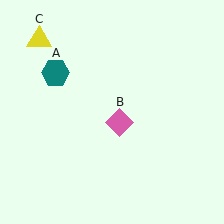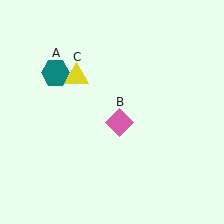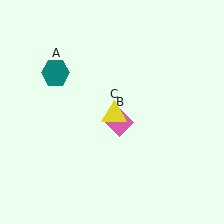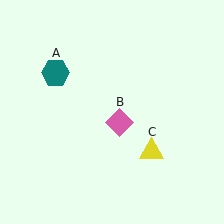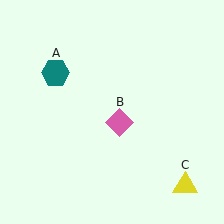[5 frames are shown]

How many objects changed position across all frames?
1 object changed position: yellow triangle (object C).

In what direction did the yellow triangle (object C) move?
The yellow triangle (object C) moved down and to the right.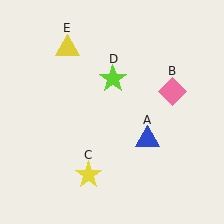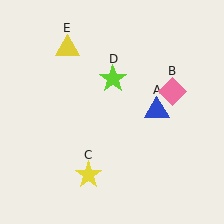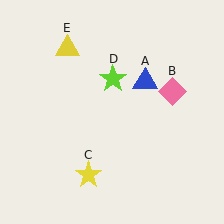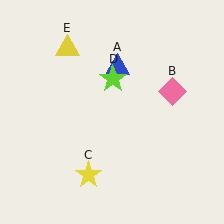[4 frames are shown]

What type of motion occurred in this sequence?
The blue triangle (object A) rotated counterclockwise around the center of the scene.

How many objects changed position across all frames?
1 object changed position: blue triangle (object A).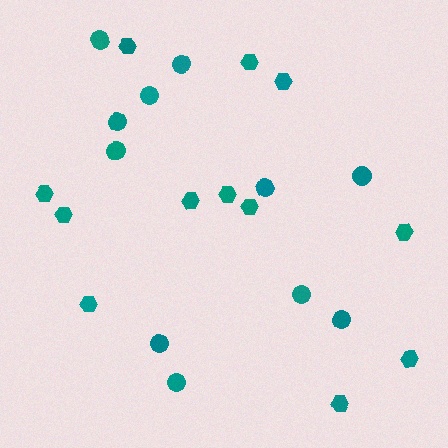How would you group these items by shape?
There are 2 groups: one group of hexagons (12) and one group of circles (11).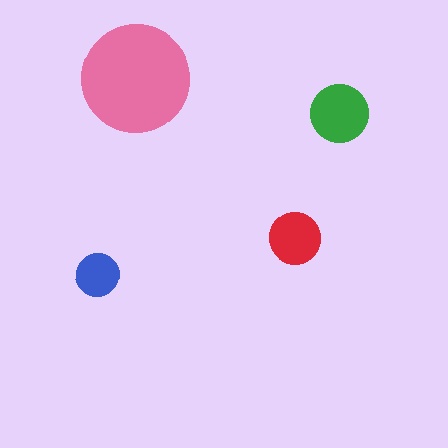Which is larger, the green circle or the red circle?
The green one.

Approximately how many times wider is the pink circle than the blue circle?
About 2.5 times wider.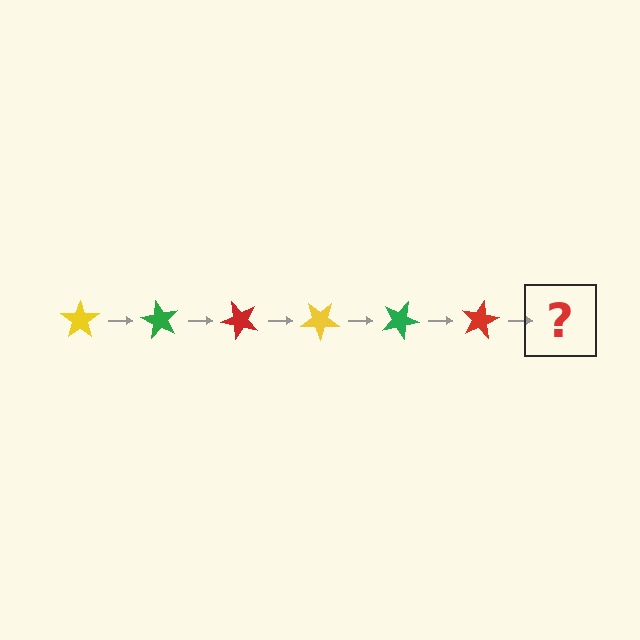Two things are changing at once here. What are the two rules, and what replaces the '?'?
The two rules are that it rotates 60 degrees each step and the color cycles through yellow, green, and red. The '?' should be a yellow star, rotated 360 degrees from the start.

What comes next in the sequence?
The next element should be a yellow star, rotated 360 degrees from the start.